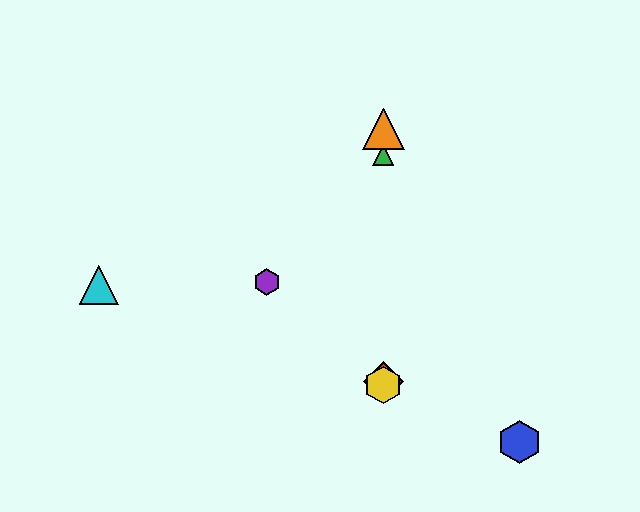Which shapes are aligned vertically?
The red diamond, the green triangle, the yellow hexagon, the orange triangle are aligned vertically.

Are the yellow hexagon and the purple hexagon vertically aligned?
No, the yellow hexagon is at x≈383 and the purple hexagon is at x≈267.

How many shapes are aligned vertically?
4 shapes (the red diamond, the green triangle, the yellow hexagon, the orange triangle) are aligned vertically.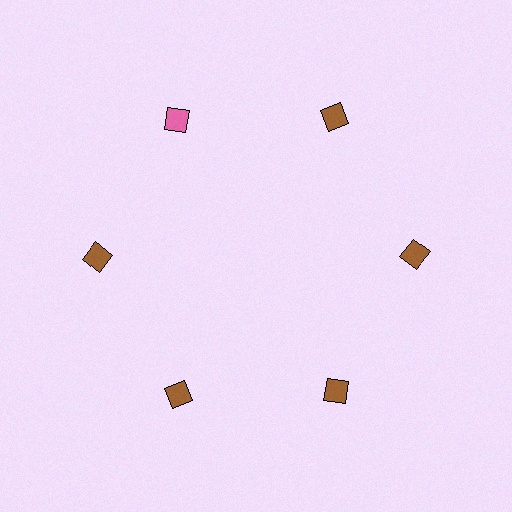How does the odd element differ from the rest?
It has a different color: pink instead of brown.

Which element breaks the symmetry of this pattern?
The pink diamond at roughly the 11 o'clock position breaks the symmetry. All other shapes are brown diamonds.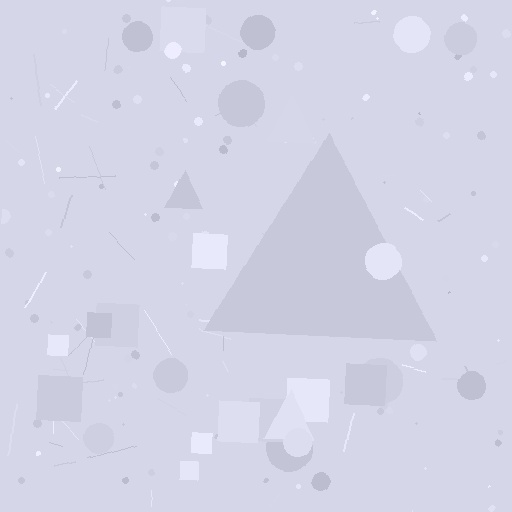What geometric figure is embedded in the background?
A triangle is embedded in the background.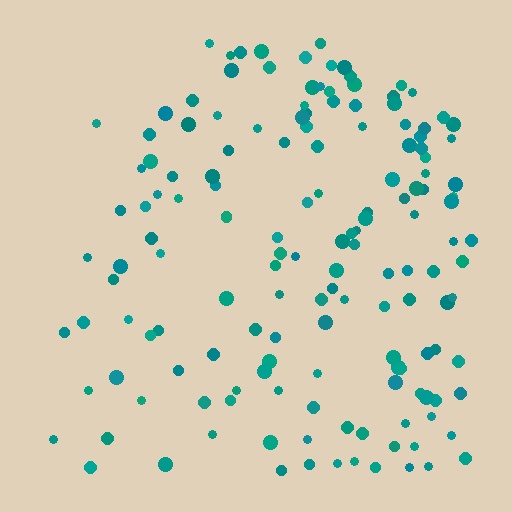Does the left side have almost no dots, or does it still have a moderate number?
Still a moderate number, just noticeably fewer than the right.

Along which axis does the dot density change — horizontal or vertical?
Horizontal.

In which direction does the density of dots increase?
From left to right, with the right side densest.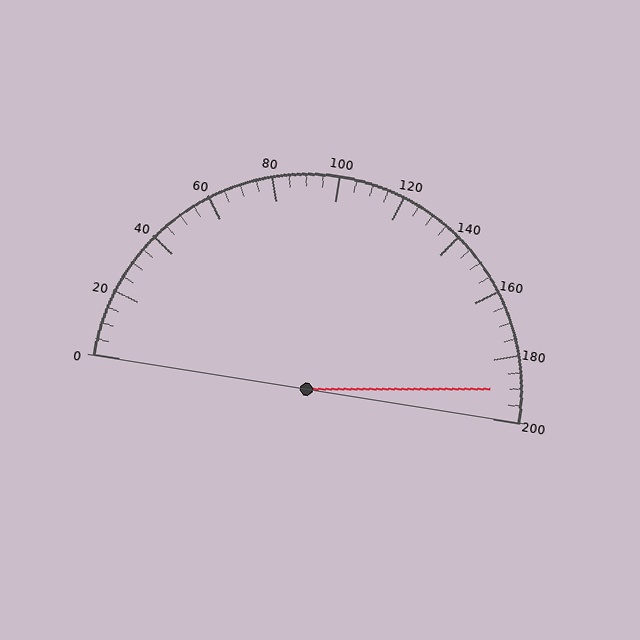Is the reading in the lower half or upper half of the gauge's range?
The reading is in the upper half of the range (0 to 200).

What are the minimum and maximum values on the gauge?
The gauge ranges from 0 to 200.